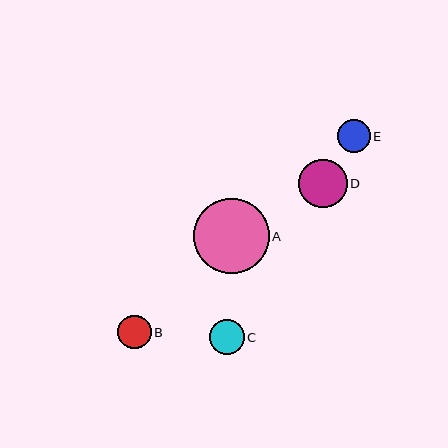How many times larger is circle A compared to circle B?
Circle A is approximately 2.3 times the size of circle B.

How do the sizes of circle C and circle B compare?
Circle C and circle B are approximately the same size.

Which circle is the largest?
Circle A is the largest with a size of approximately 76 pixels.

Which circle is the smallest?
Circle E is the smallest with a size of approximately 33 pixels.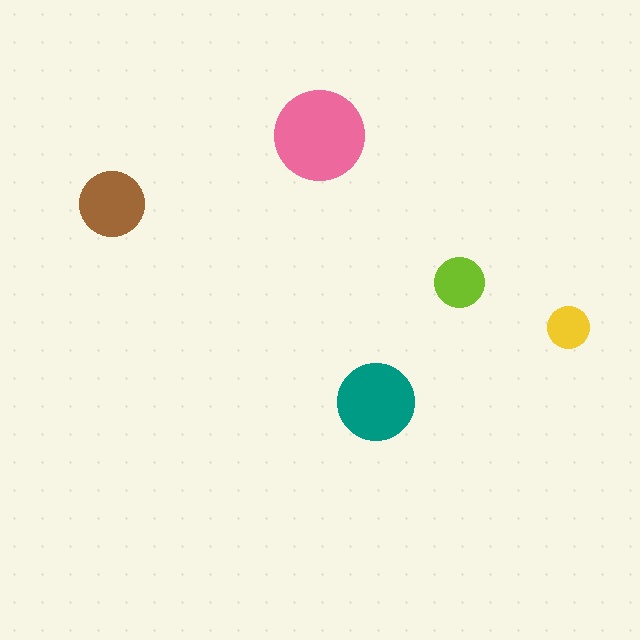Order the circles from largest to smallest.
the pink one, the teal one, the brown one, the lime one, the yellow one.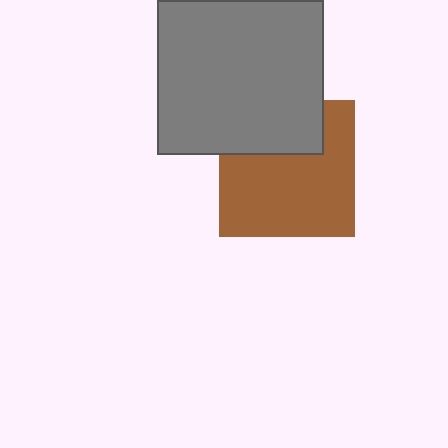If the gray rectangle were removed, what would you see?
You would see the complete brown square.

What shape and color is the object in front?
The object in front is a gray rectangle.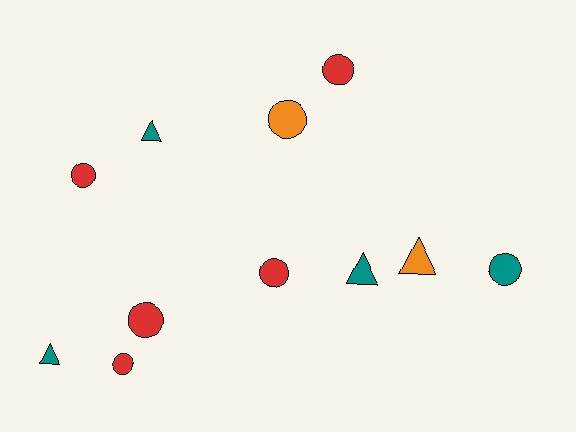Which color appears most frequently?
Red, with 5 objects.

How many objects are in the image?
There are 11 objects.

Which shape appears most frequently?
Circle, with 7 objects.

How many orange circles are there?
There is 1 orange circle.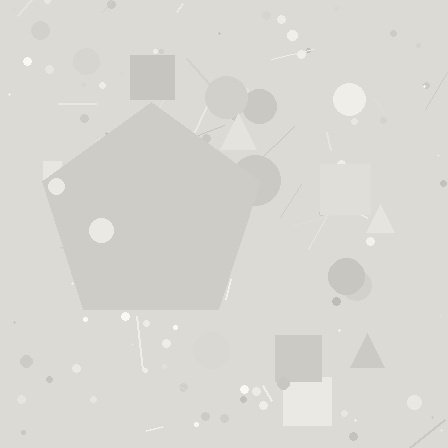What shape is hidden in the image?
A pentagon is hidden in the image.